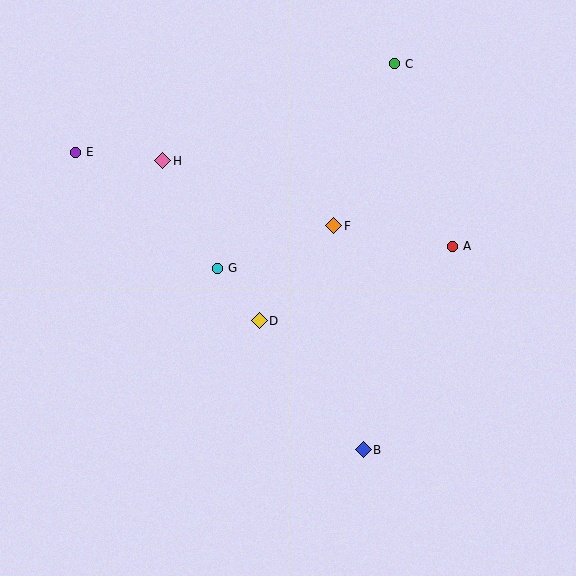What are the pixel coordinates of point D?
Point D is at (259, 321).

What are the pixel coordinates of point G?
Point G is at (218, 268).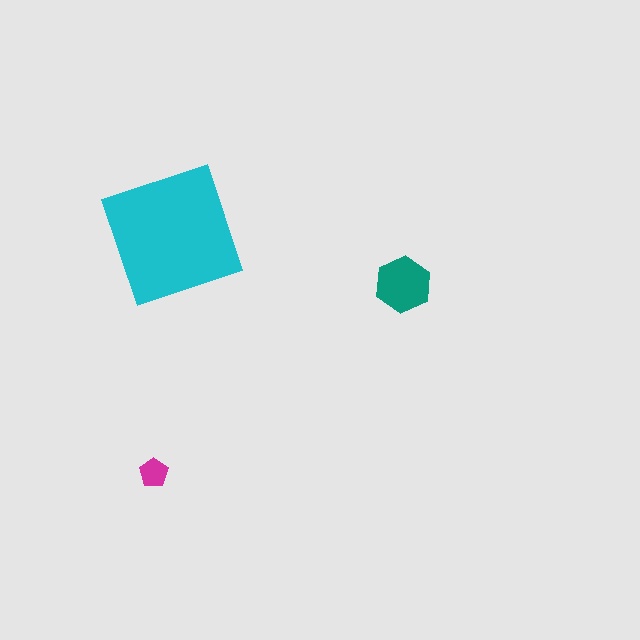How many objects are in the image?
There are 3 objects in the image.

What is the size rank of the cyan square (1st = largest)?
1st.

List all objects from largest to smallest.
The cyan square, the teal hexagon, the magenta pentagon.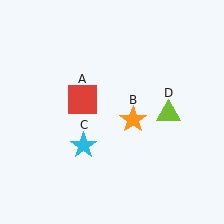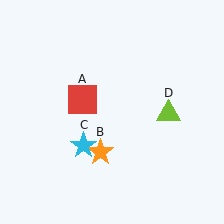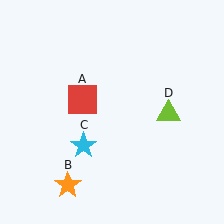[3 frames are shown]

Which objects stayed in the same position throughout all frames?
Red square (object A) and cyan star (object C) and lime triangle (object D) remained stationary.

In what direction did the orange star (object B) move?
The orange star (object B) moved down and to the left.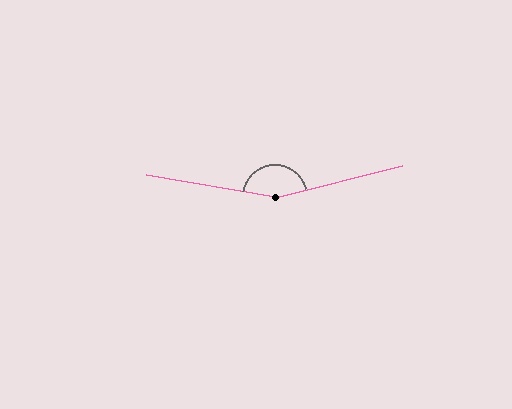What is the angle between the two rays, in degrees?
Approximately 157 degrees.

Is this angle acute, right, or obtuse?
It is obtuse.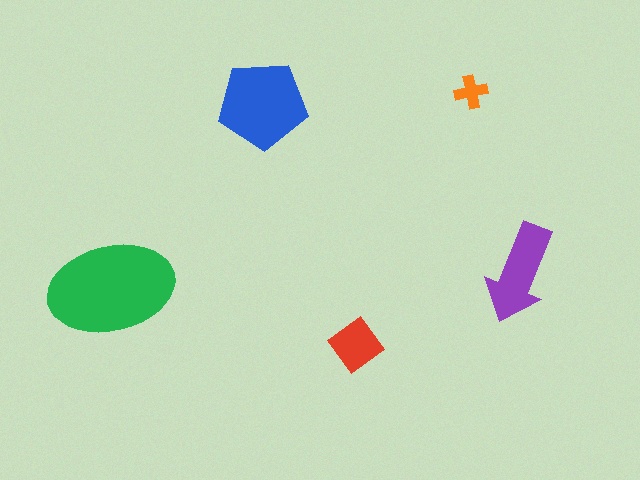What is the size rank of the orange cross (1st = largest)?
5th.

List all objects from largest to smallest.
The green ellipse, the blue pentagon, the purple arrow, the red diamond, the orange cross.